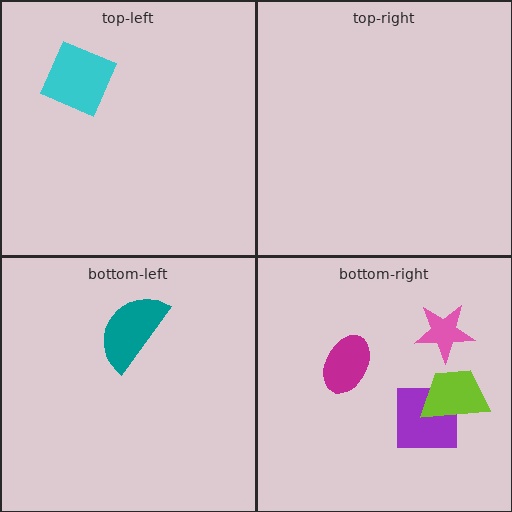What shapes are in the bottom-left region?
The teal semicircle.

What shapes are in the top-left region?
The cyan diamond.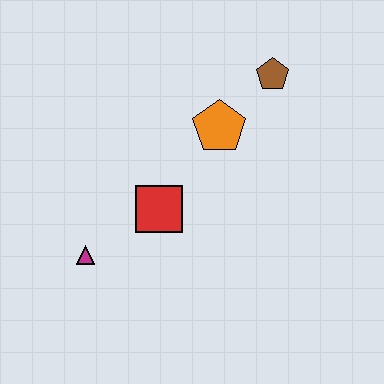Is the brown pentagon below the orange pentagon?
No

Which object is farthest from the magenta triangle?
The brown pentagon is farthest from the magenta triangle.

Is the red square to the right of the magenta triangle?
Yes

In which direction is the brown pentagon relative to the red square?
The brown pentagon is above the red square.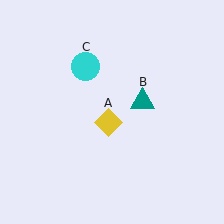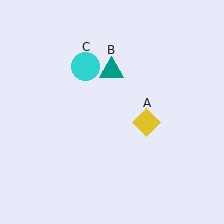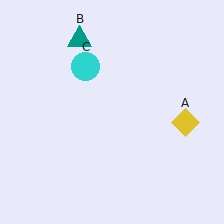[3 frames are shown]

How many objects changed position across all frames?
2 objects changed position: yellow diamond (object A), teal triangle (object B).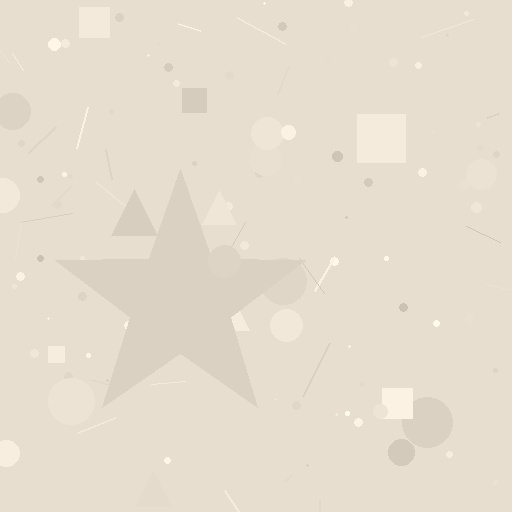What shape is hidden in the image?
A star is hidden in the image.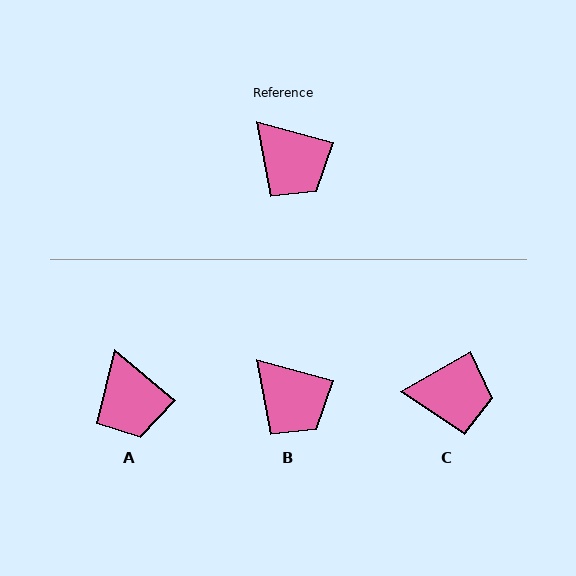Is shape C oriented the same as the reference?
No, it is off by about 45 degrees.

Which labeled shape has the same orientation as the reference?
B.